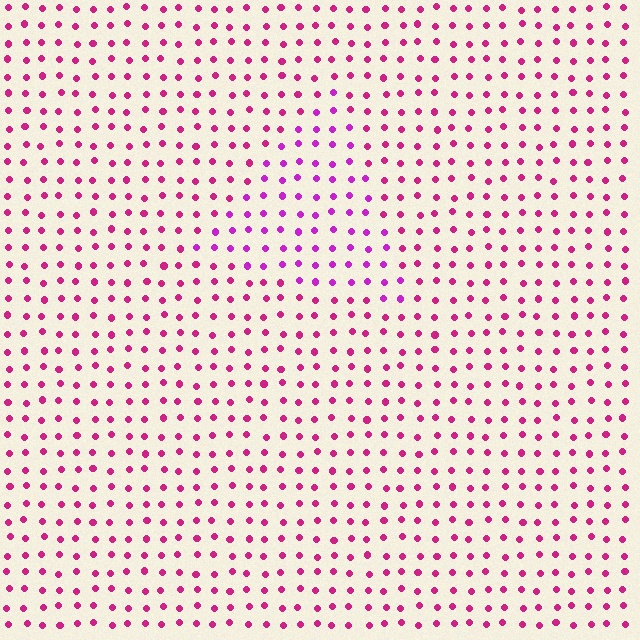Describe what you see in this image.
The image is filled with small magenta elements in a uniform arrangement. A triangle-shaped region is visible where the elements are tinted to a slightly different hue, forming a subtle color boundary.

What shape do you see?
I see a triangle.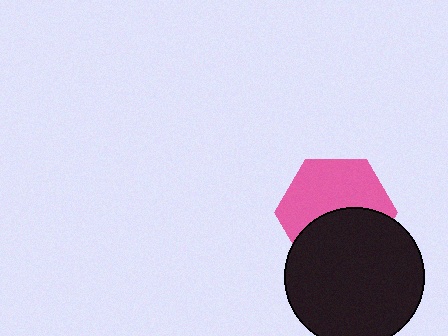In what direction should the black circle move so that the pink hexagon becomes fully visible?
The black circle should move down. That is the shortest direction to clear the overlap and leave the pink hexagon fully visible.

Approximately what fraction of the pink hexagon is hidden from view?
Roughly 44% of the pink hexagon is hidden behind the black circle.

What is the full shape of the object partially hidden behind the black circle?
The partially hidden object is a pink hexagon.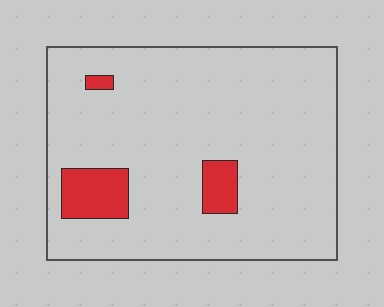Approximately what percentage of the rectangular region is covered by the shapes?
Approximately 10%.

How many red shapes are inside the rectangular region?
3.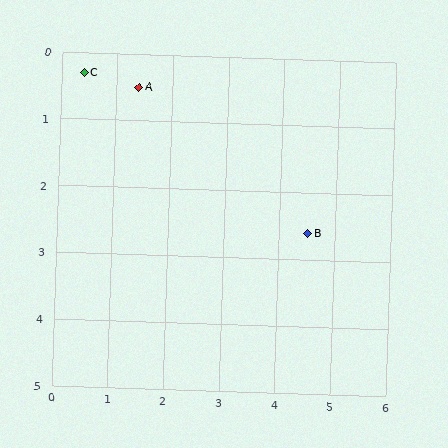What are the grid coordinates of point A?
Point A is at approximately (1.4, 0.5).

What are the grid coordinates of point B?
Point B is at approximately (4.5, 2.6).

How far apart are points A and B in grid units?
Points A and B are about 3.7 grid units apart.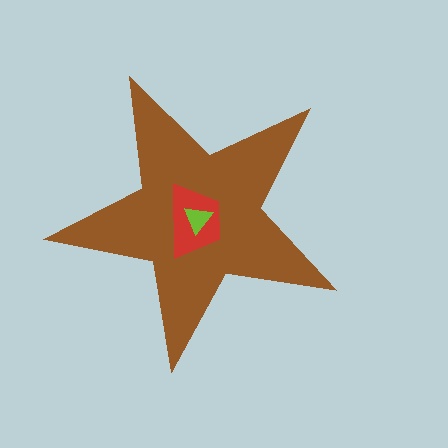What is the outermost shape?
The brown star.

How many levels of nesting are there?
3.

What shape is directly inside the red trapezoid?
The lime triangle.